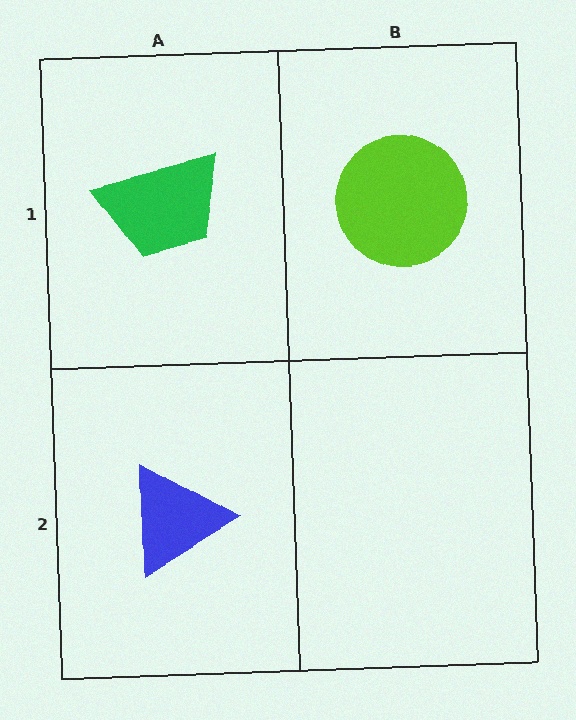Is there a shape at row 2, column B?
No, that cell is empty.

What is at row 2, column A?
A blue triangle.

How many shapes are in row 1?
2 shapes.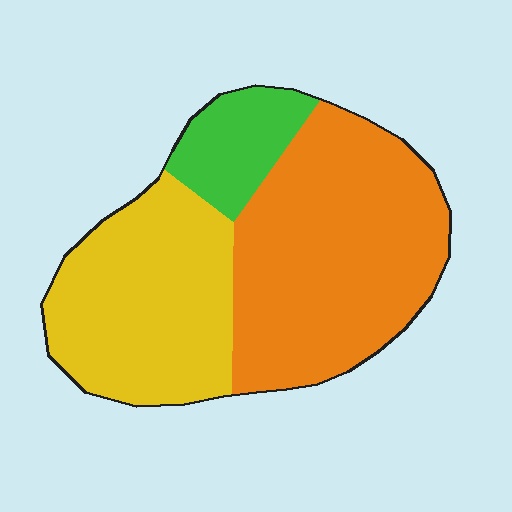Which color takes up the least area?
Green, at roughly 15%.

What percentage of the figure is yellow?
Yellow covers around 35% of the figure.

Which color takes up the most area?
Orange, at roughly 50%.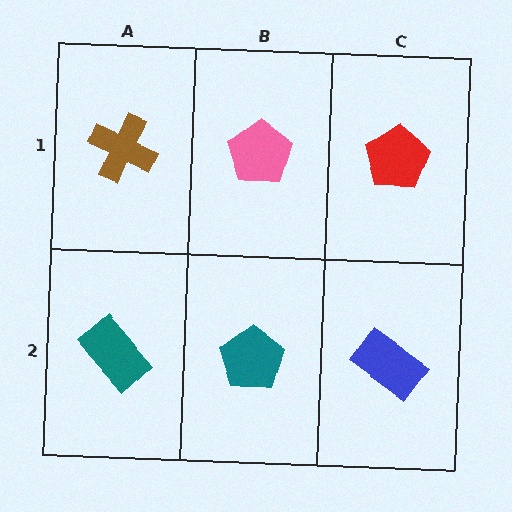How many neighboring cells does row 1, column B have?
3.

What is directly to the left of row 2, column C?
A teal pentagon.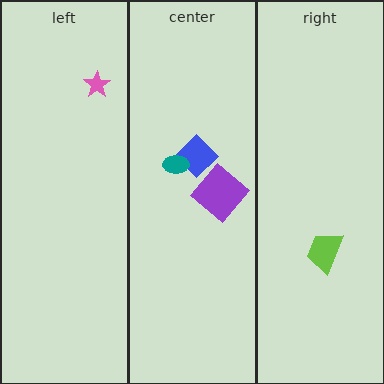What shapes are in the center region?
The blue diamond, the purple diamond, the teal ellipse.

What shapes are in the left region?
The pink star.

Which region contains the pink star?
The left region.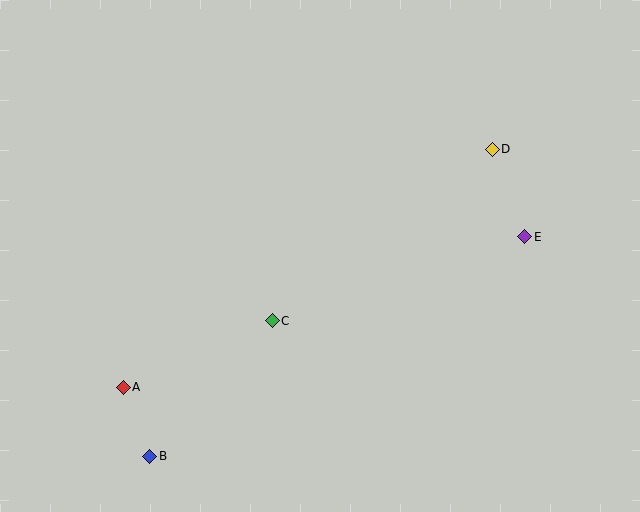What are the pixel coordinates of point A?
Point A is at (123, 387).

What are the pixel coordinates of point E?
Point E is at (525, 237).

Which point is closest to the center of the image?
Point C at (272, 321) is closest to the center.